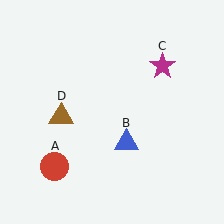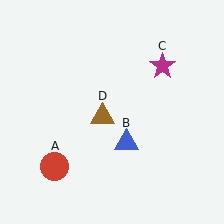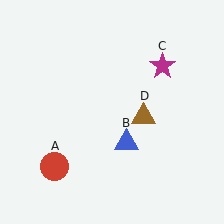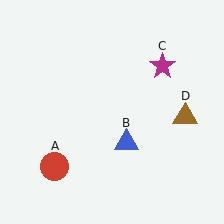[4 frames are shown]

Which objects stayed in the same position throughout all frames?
Red circle (object A) and blue triangle (object B) and magenta star (object C) remained stationary.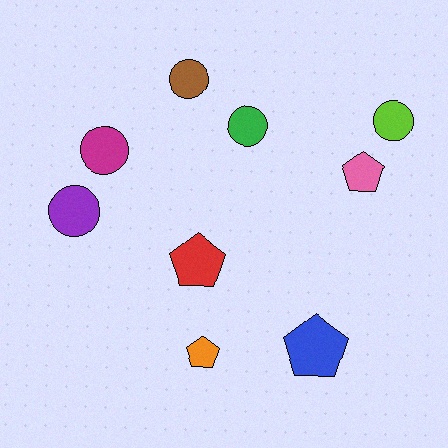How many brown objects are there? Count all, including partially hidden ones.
There is 1 brown object.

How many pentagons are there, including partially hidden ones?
There are 4 pentagons.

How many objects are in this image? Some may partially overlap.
There are 9 objects.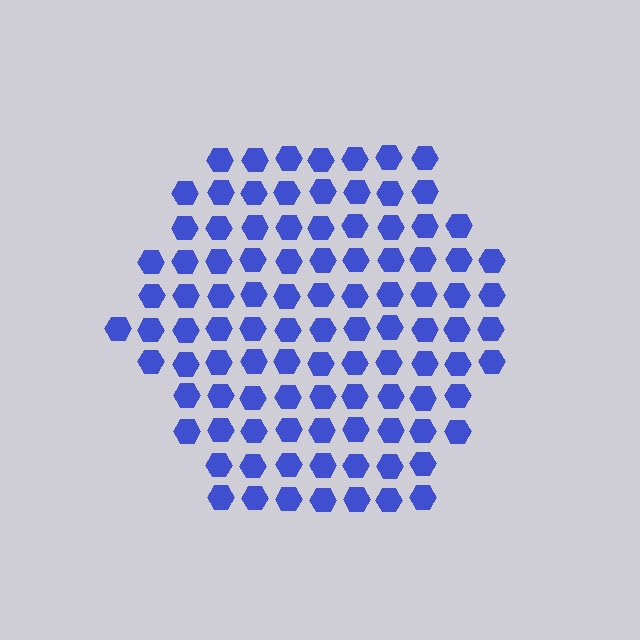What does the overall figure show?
The overall figure shows a hexagon.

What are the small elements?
The small elements are hexagons.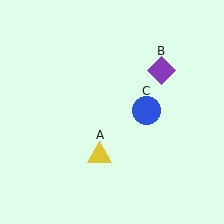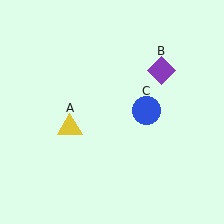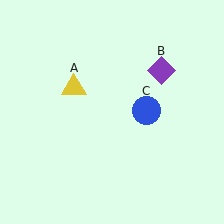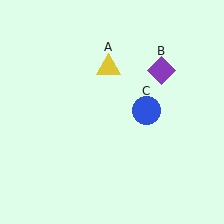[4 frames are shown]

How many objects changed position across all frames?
1 object changed position: yellow triangle (object A).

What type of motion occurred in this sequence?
The yellow triangle (object A) rotated clockwise around the center of the scene.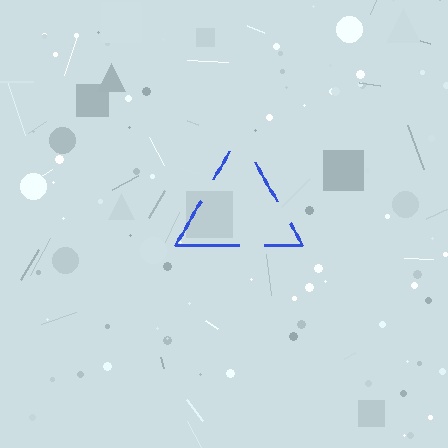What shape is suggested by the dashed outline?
The dashed outline suggests a triangle.